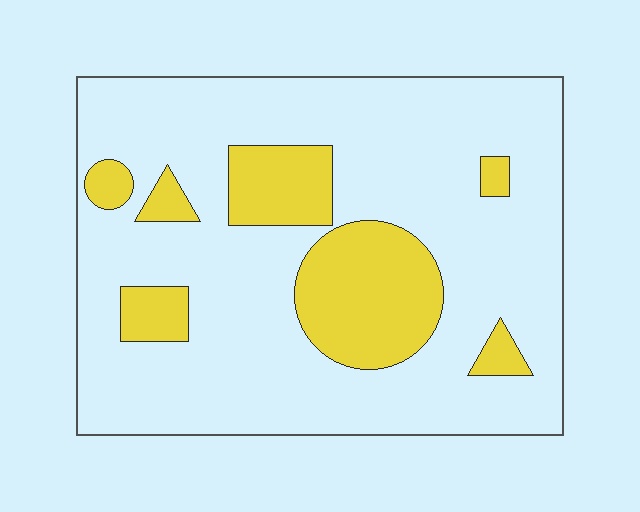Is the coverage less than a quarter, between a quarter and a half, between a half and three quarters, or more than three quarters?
Less than a quarter.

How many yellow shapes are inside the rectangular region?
7.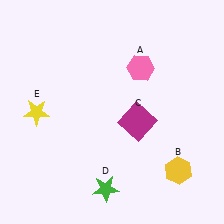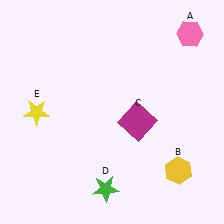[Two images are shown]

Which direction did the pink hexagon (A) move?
The pink hexagon (A) moved right.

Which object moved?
The pink hexagon (A) moved right.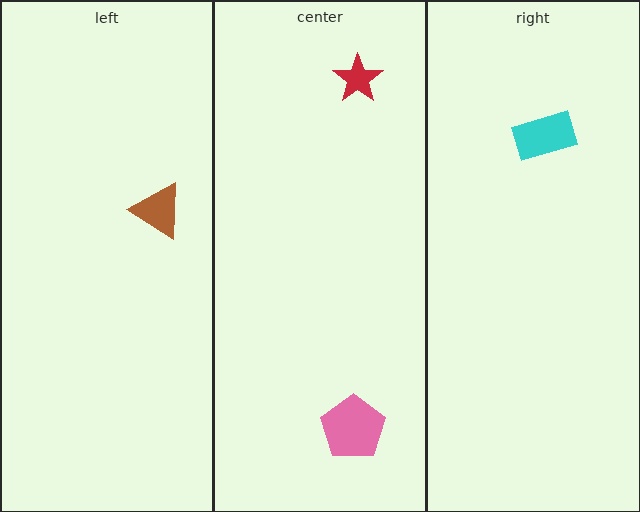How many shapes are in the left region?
1.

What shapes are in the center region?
The pink pentagon, the red star.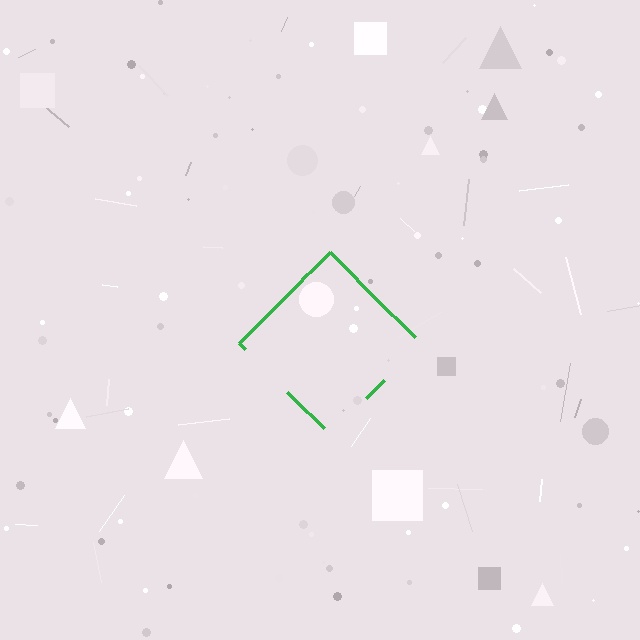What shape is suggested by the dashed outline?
The dashed outline suggests a diamond.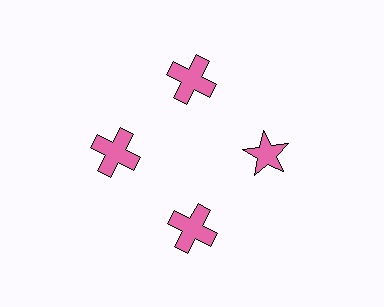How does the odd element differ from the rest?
It has a different shape: star instead of cross.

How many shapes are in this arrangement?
There are 4 shapes arranged in a ring pattern.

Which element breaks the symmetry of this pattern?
The pink star at roughly the 3 o'clock position breaks the symmetry. All other shapes are pink crosses.